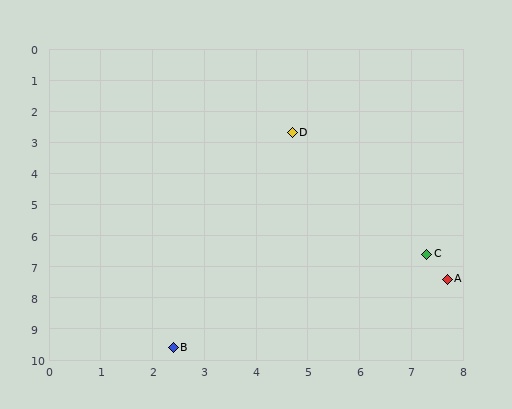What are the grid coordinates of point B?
Point B is at approximately (2.4, 9.6).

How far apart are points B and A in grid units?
Points B and A are about 5.7 grid units apart.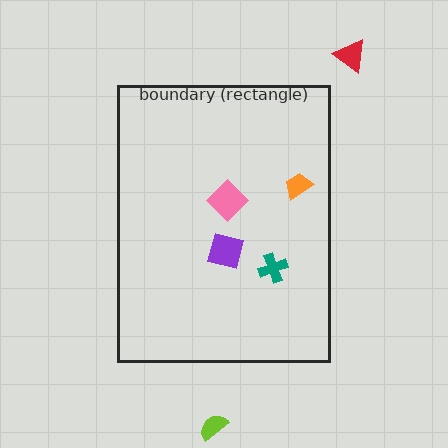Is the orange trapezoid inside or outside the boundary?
Inside.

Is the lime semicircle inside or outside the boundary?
Outside.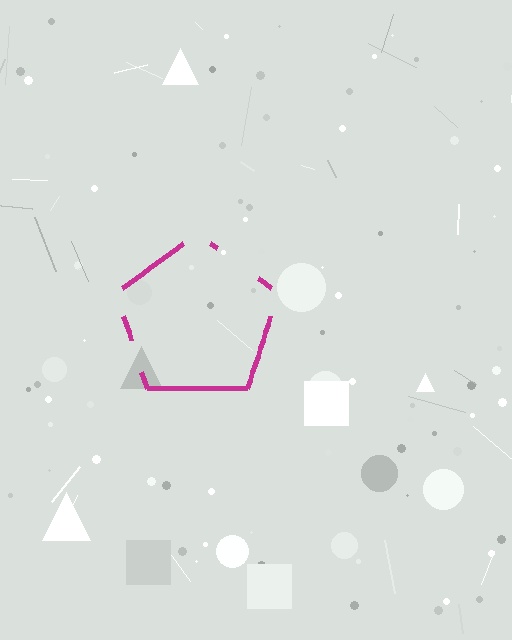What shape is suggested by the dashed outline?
The dashed outline suggests a pentagon.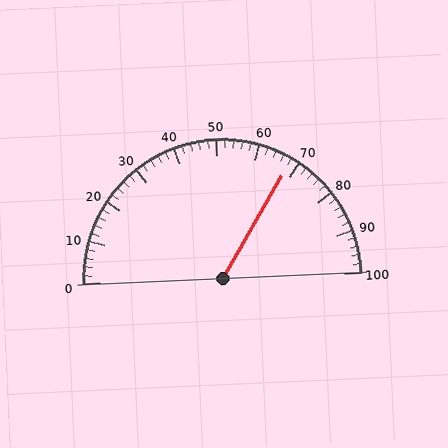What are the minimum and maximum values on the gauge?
The gauge ranges from 0 to 100.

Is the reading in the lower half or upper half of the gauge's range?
The reading is in the upper half of the range (0 to 100).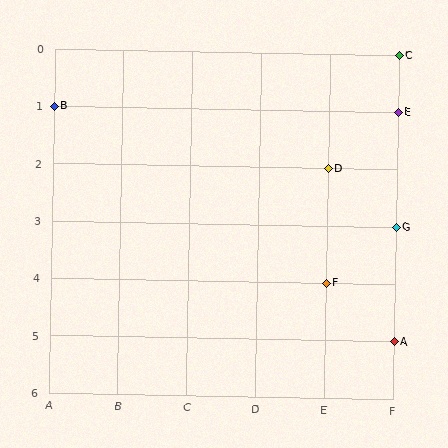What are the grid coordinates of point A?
Point A is at grid coordinates (F, 5).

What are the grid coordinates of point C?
Point C is at grid coordinates (F, 0).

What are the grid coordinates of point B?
Point B is at grid coordinates (A, 1).